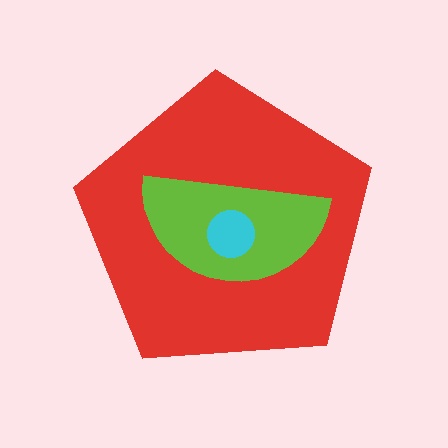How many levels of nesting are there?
3.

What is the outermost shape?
The red pentagon.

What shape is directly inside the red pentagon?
The lime semicircle.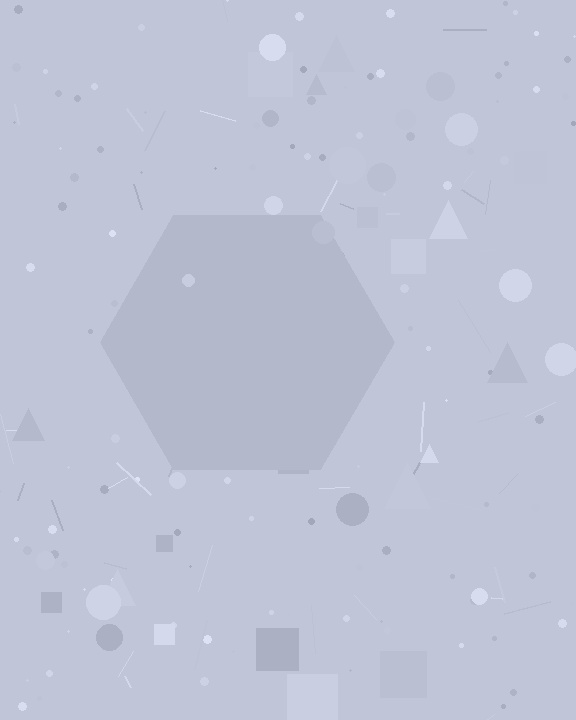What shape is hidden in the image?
A hexagon is hidden in the image.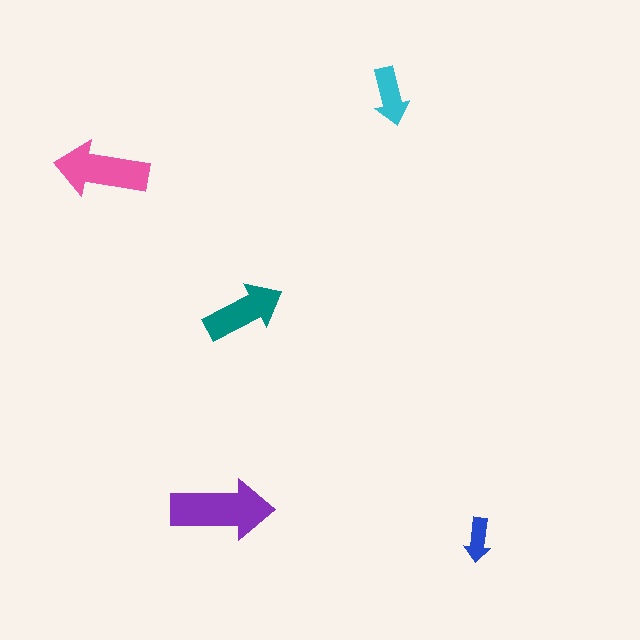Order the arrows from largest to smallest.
the purple one, the pink one, the teal one, the cyan one, the blue one.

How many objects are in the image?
There are 5 objects in the image.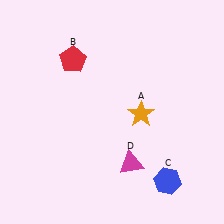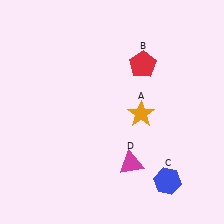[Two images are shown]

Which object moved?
The red pentagon (B) moved right.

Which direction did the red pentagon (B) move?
The red pentagon (B) moved right.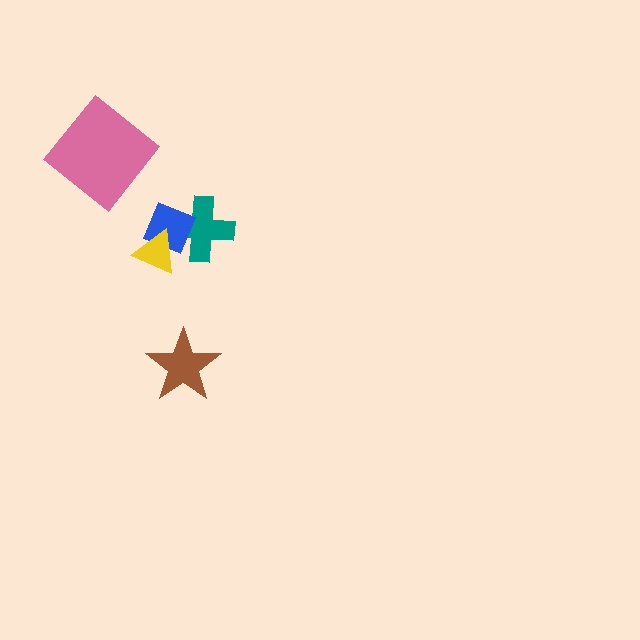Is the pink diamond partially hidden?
No, no other shape covers it.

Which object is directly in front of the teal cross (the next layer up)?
The blue diamond is directly in front of the teal cross.